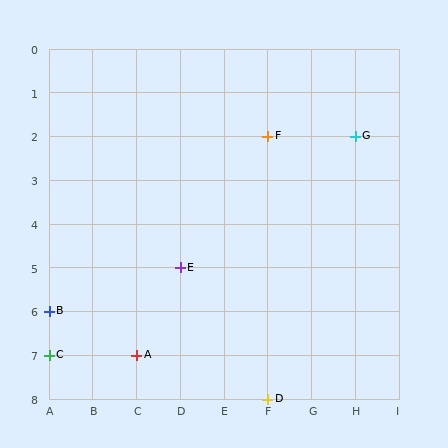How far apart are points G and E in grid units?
Points G and E are 4 columns and 3 rows apart (about 5.0 grid units diagonally).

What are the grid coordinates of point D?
Point D is at grid coordinates (F, 8).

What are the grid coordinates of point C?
Point C is at grid coordinates (A, 7).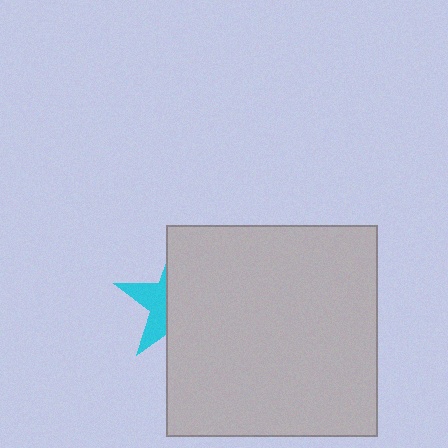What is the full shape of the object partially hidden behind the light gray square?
The partially hidden object is a cyan star.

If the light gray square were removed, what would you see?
You would see the complete cyan star.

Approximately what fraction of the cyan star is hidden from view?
Roughly 65% of the cyan star is hidden behind the light gray square.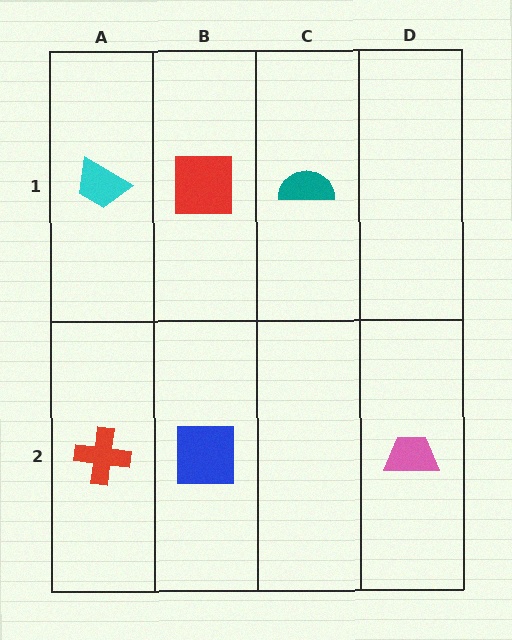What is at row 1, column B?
A red square.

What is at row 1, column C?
A teal semicircle.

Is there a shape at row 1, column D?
No, that cell is empty.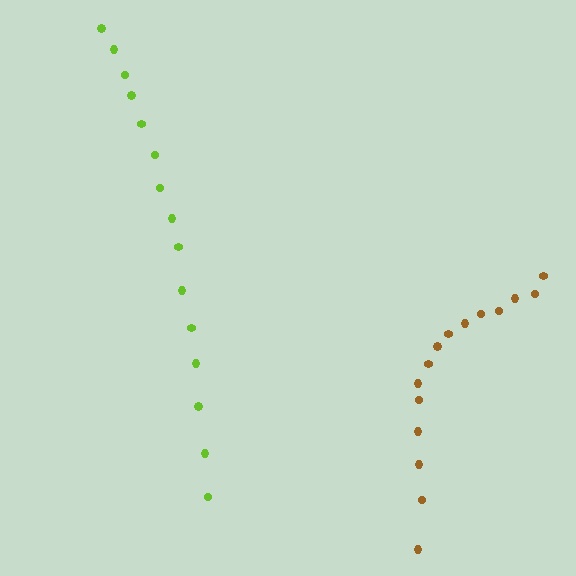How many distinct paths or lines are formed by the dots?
There are 2 distinct paths.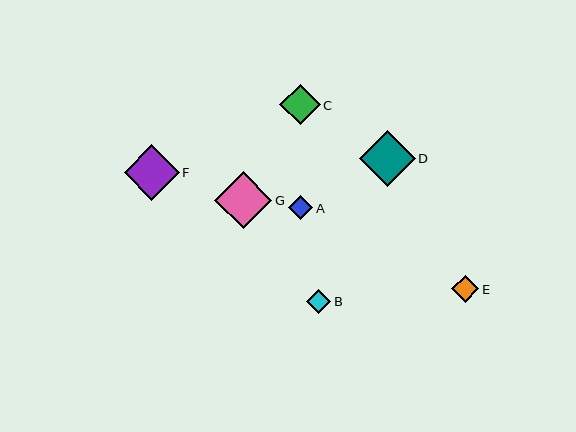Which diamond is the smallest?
Diamond A is the smallest with a size of approximately 24 pixels.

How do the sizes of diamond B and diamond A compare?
Diamond B and diamond A are approximately the same size.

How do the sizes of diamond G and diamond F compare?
Diamond G and diamond F are approximately the same size.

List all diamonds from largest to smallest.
From largest to smallest: G, D, F, C, E, B, A.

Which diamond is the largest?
Diamond G is the largest with a size of approximately 57 pixels.